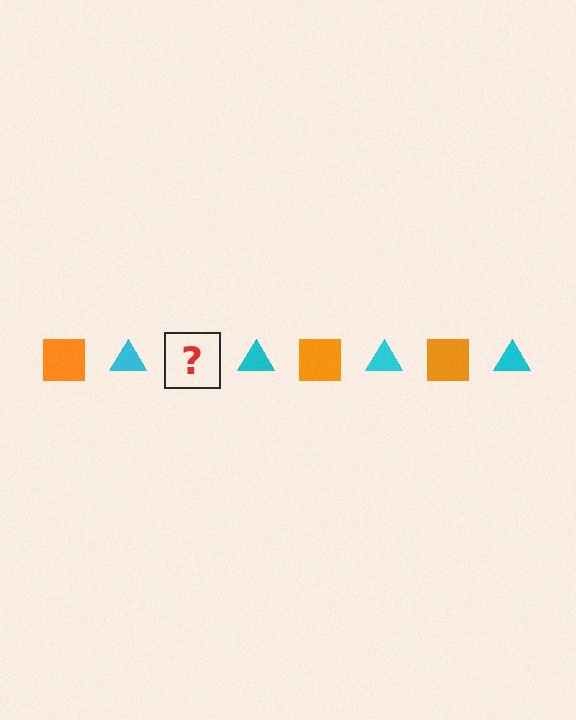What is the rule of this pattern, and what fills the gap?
The rule is that the pattern alternates between orange square and cyan triangle. The gap should be filled with an orange square.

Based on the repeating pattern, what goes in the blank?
The blank should be an orange square.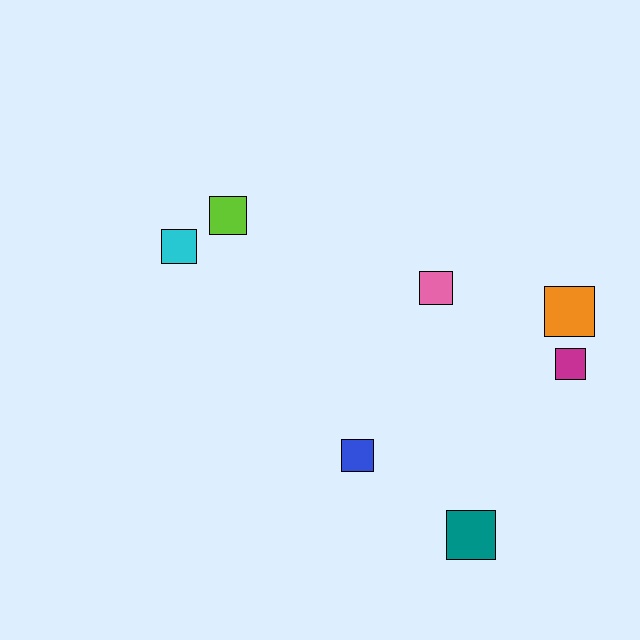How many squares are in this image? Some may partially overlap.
There are 7 squares.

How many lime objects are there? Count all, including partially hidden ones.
There is 1 lime object.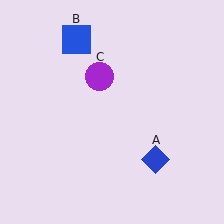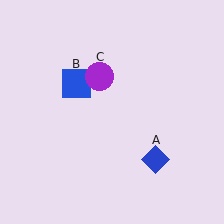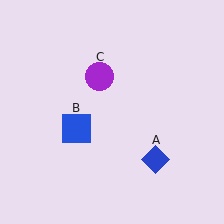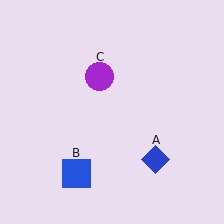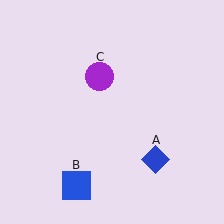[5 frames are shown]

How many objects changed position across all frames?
1 object changed position: blue square (object B).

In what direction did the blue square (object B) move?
The blue square (object B) moved down.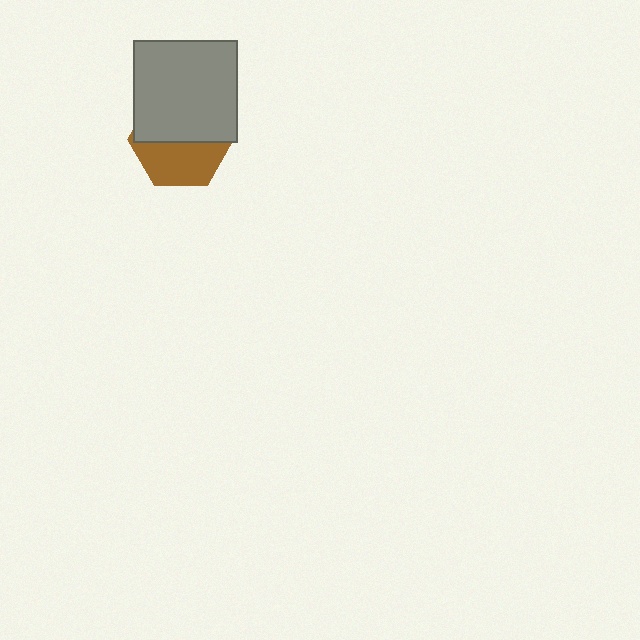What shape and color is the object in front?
The object in front is a gray rectangle.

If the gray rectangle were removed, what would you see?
You would see the complete brown hexagon.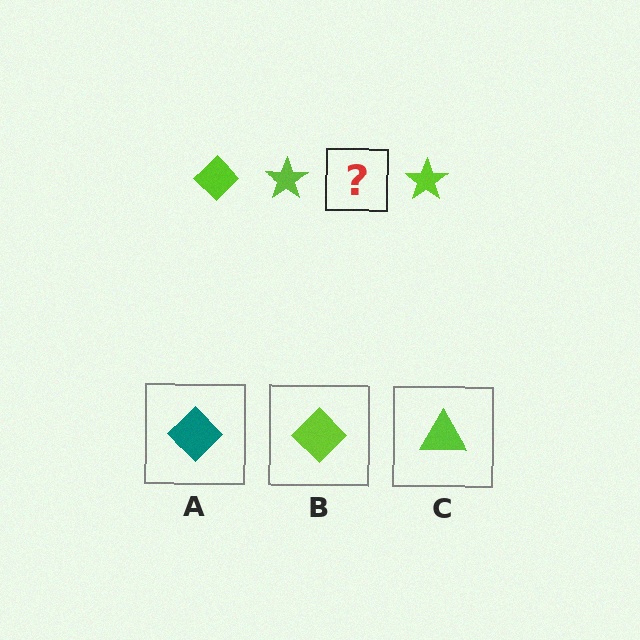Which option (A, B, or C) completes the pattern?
B.